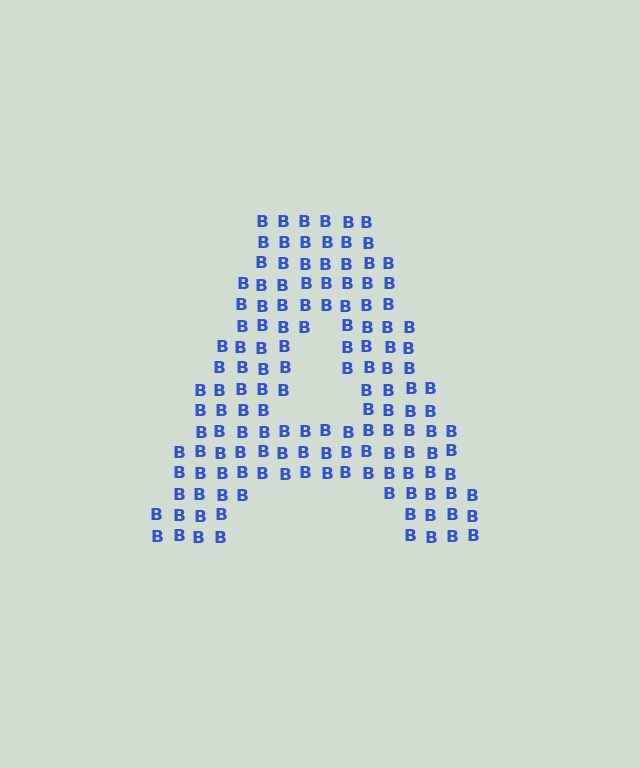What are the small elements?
The small elements are letter B's.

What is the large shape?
The large shape is the letter A.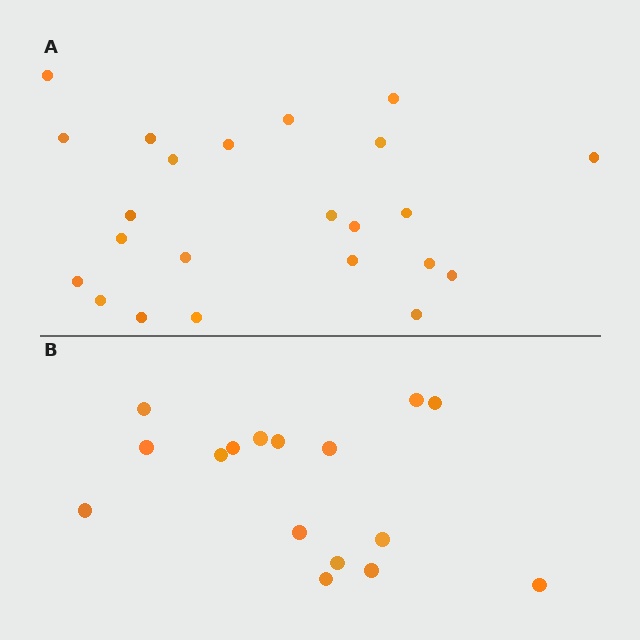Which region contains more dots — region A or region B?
Region A (the top region) has more dots.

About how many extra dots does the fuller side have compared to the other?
Region A has roughly 8 or so more dots than region B.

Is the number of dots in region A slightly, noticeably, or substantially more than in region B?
Region A has noticeably more, but not dramatically so. The ratio is roughly 1.4 to 1.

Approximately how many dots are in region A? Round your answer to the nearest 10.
About 20 dots. (The exact count is 23, which rounds to 20.)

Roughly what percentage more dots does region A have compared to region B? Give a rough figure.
About 45% more.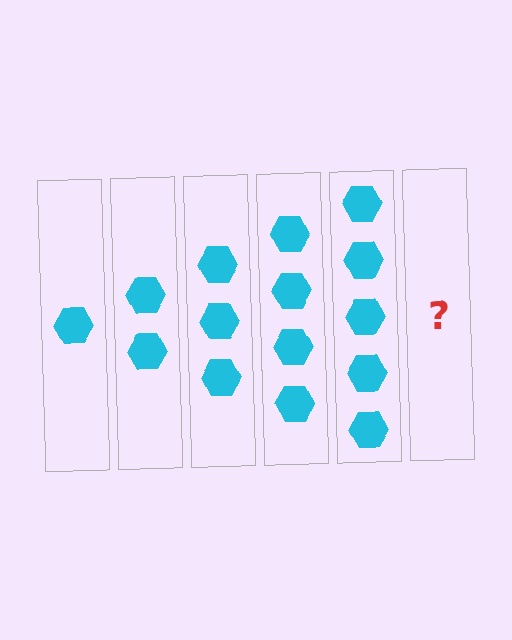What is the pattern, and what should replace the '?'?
The pattern is that each step adds one more hexagon. The '?' should be 6 hexagons.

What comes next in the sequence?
The next element should be 6 hexagons.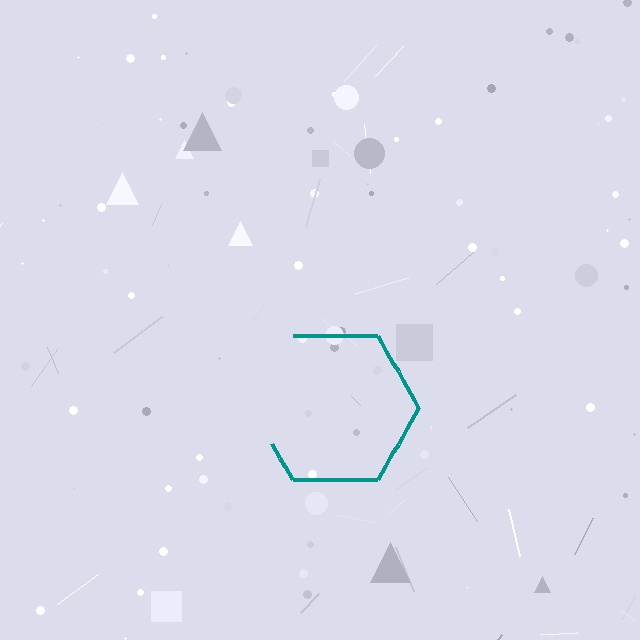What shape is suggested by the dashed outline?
The dashed outline suggests a hexagon.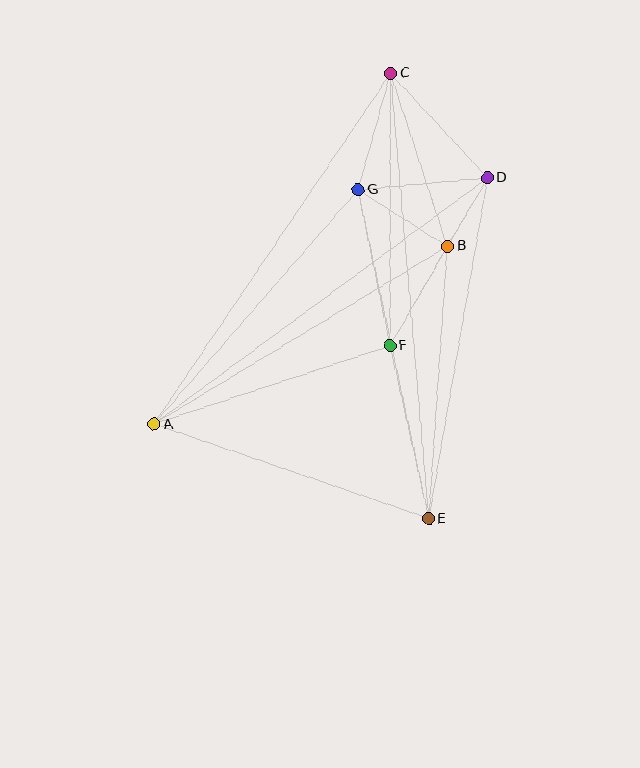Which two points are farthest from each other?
Points C and E are farthest from each other.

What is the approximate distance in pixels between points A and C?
The distance between A and C is approximately 423 pixels.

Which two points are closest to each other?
Points B and D are closest to each other.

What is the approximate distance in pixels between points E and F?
The distance between E and F is approximately 178 pixels.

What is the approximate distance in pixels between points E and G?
The distance between E and G is approximately 336 pixels.